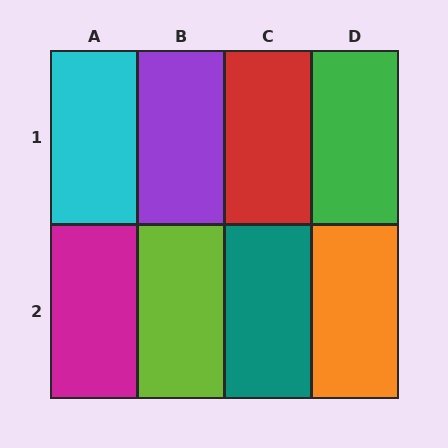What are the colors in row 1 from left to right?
Cyan, purple, red, green.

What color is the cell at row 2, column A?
Magenta.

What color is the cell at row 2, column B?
Lime.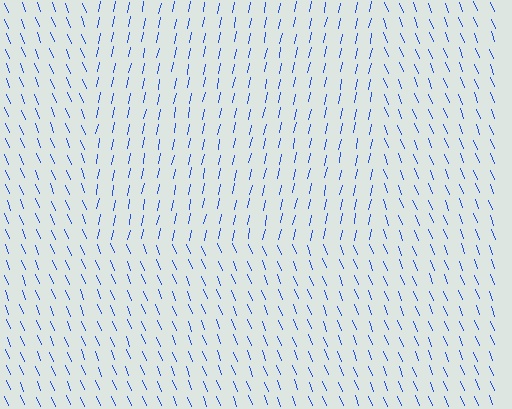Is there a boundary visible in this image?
Yes, there is a texture boundary formed by a change in line orientation.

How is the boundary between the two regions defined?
The boundary is defined purely by a change in line orientation (approximately 33 degrees difference). All lines are the same color and thickness.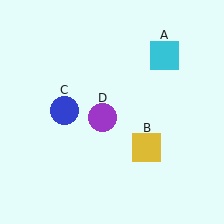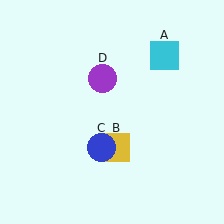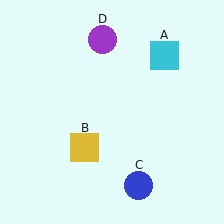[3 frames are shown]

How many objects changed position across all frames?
3 objects changed position: yellow square (object B), blue circle (object C), purple circle (object D).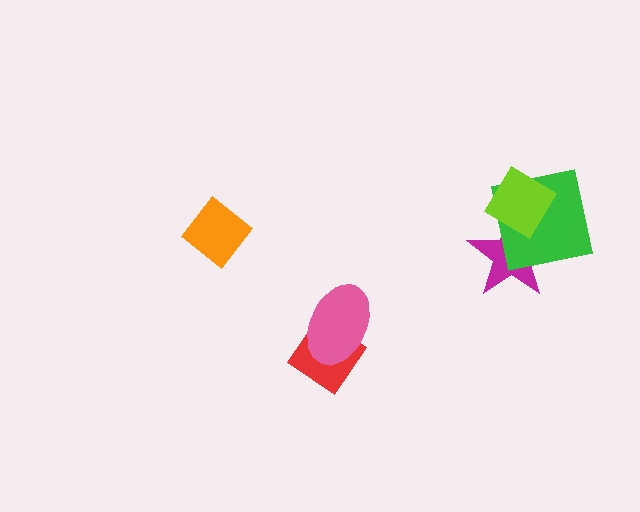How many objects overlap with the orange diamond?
0 objects overlap with the orange diamond.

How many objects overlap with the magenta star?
2 objects overlap with the magenta star.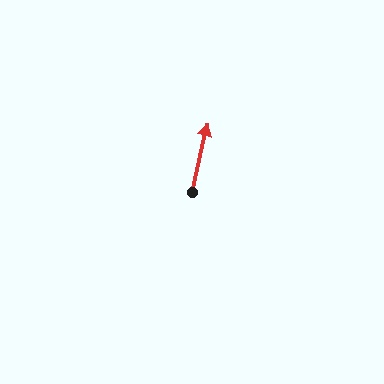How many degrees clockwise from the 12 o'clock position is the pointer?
Approximately 12 degrees.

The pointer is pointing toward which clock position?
Roughly 12 o'clock.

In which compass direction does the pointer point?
North.